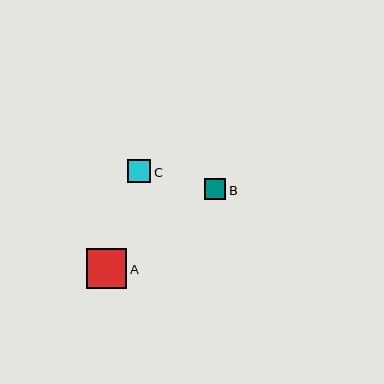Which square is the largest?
Square A is the largest with a size of approximately 40 pixels.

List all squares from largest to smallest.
From largest to smallest: A, C, B.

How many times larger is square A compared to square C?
Square A is approximately 1.7 times the size of square C.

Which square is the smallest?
Square B is the smallest with a size of approximately 22 pixels.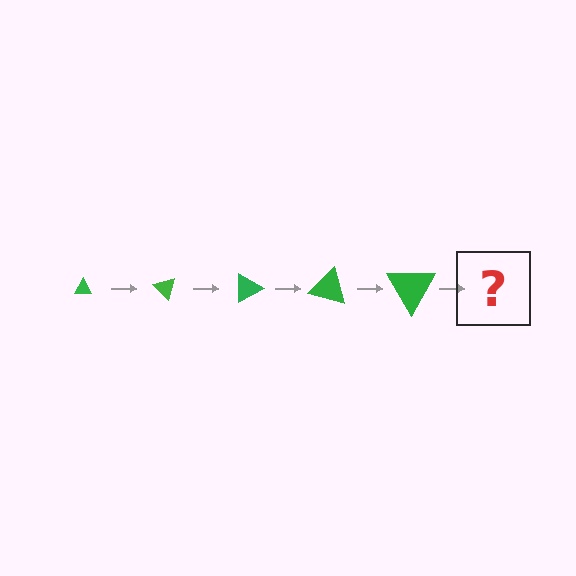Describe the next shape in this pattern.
It should be a triangle, larger than the previous one and rotated 225 degrees from the start.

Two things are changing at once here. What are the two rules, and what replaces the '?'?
The two rules are that the triangle grows larger each step and it rotates 45 degrees each step. The '?' should be a triangle, larger than the previous one and rotated 225 degrees from the start.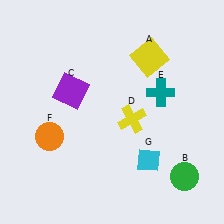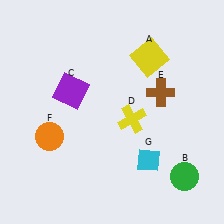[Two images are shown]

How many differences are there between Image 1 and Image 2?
There is 1 difference between the two images.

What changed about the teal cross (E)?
In Image 1, E is teal. In Image 2, it changed to brown.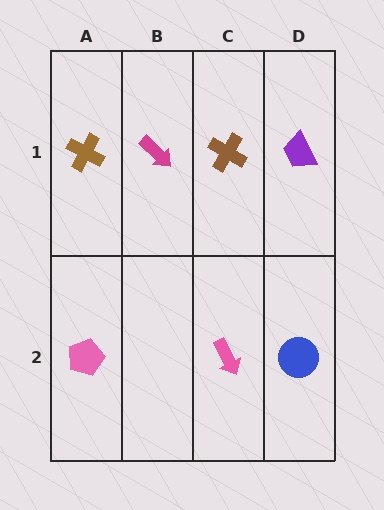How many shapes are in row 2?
3 shapes.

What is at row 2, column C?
A pink arrow.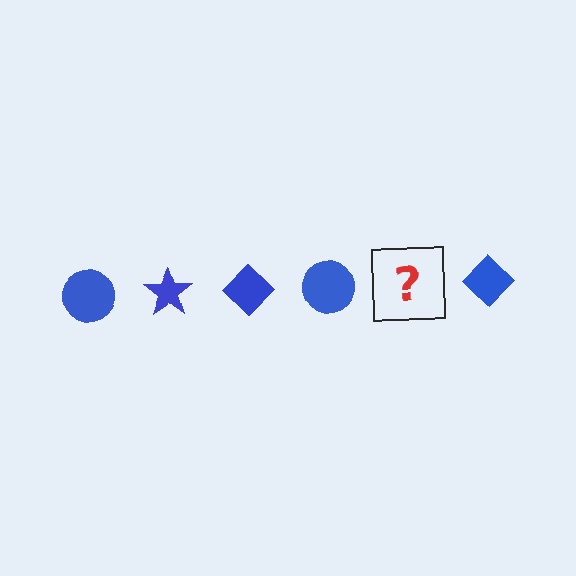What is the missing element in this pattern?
The missing element is a blue star.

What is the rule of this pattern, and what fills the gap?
The rule is that the pattern cycles through circle, star, diamond shapes in blue. The gap should be filled with a blue star.